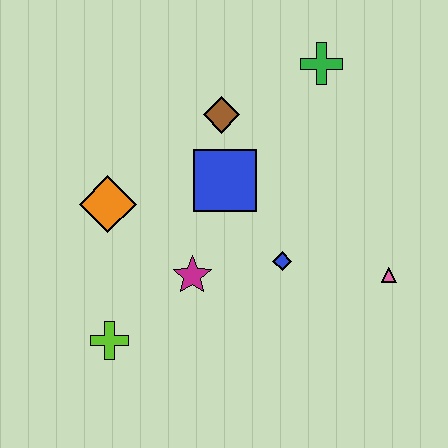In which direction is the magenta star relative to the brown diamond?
The magenta star is below the brown diamond.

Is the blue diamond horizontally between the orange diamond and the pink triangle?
Yes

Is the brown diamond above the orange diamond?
Yes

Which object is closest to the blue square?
The brown diamond is closest to the blue square.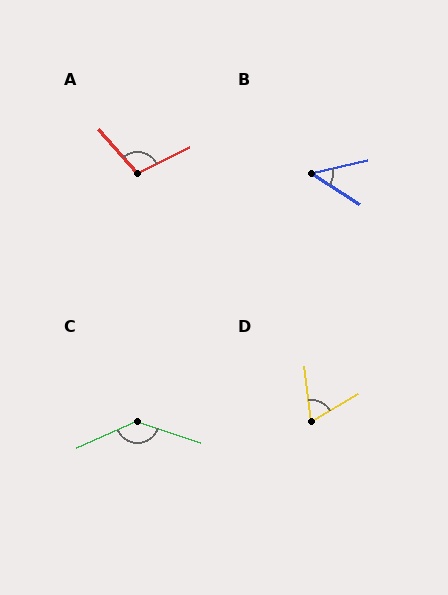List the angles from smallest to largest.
B (46°), D (67°), A (103°), C (138°).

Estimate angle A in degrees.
Approximately 103 degrees.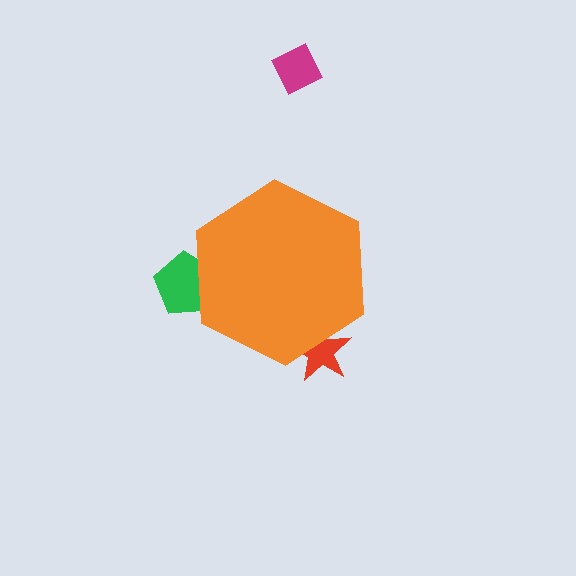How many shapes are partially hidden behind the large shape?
2 shapes are partially hidden.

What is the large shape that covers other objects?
An orange hexagon.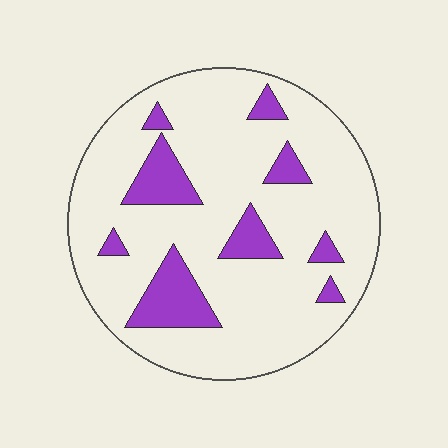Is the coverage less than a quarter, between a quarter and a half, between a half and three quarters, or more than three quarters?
Less than a quarter.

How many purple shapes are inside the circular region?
9.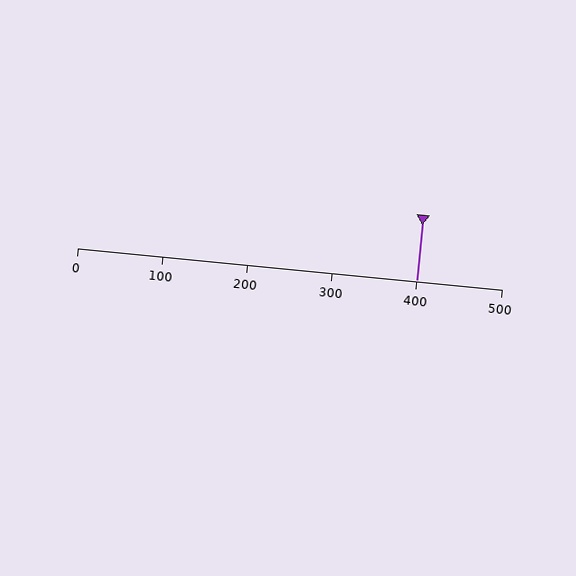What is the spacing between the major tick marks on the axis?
The major ticks are spaced 100 apart.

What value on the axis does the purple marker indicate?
The marker indicates approximately 400.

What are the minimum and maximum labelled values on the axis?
The axis runs from 0 to 500.